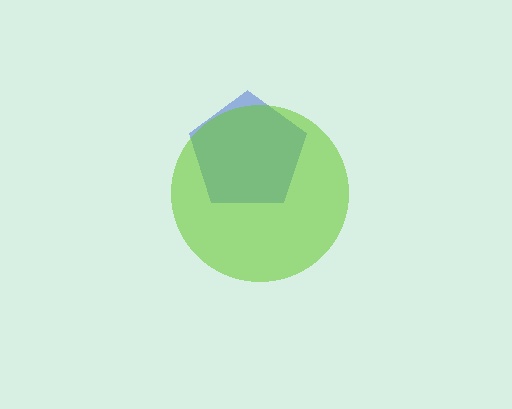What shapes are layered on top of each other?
The layered shapes are: a blue pentagon, a lime circle.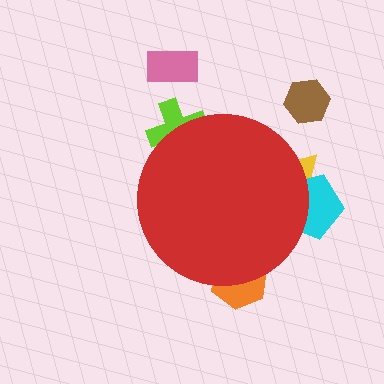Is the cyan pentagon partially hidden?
Yes, the cyan pentagon is partially hidden behind the red circle.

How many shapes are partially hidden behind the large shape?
4 shapes are partially hidden.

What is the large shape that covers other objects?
A red circle.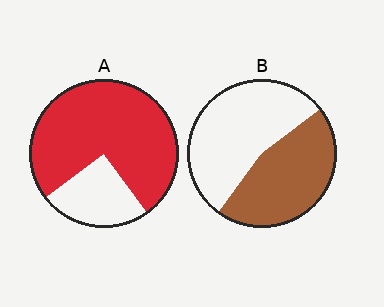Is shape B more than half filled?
No.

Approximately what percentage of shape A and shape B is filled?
A is approximately 75% and B is approximately 45%.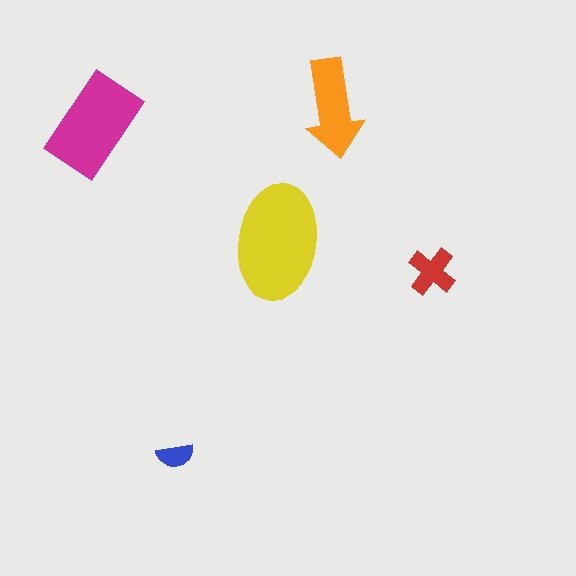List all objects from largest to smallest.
The yellow ellipse, the magenta rectangle, the orange arrow, the red cross, the blue semicircle.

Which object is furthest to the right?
The red cross is rightmost.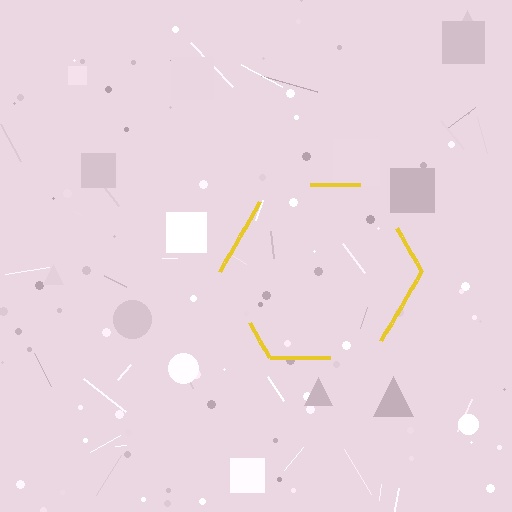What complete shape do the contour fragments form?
The contour fragments form a hexagon.